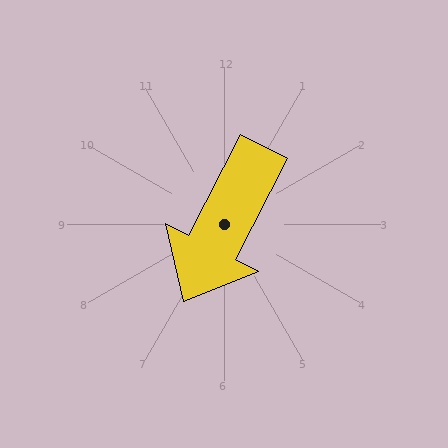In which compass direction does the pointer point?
Southwest.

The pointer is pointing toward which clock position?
Roughly 7 o'clock.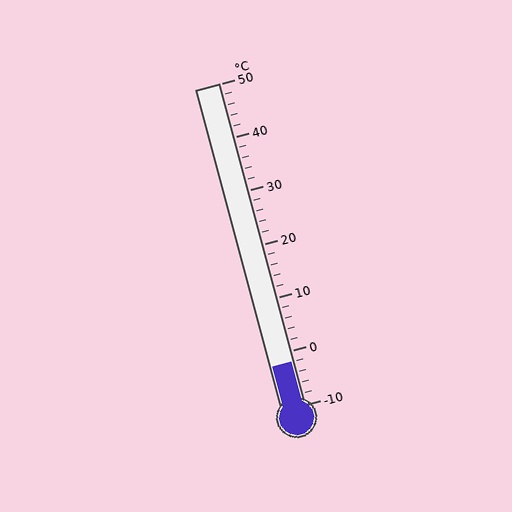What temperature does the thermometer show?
The thermometer shows approximately -2°C.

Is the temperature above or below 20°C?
The temperature is below 20°C.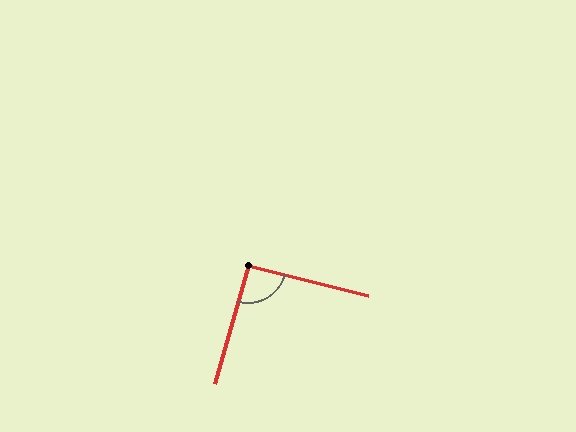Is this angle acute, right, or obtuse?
It is approximately a right angle.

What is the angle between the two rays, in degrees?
Approximately 92 degrees.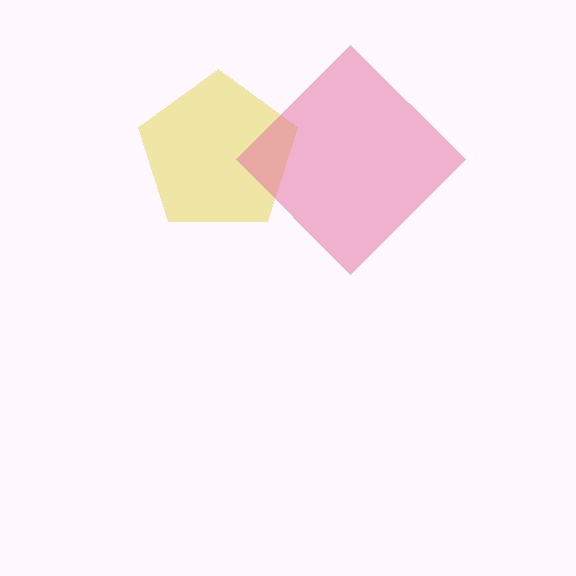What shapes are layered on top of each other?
The layered shapes are: a yellow pentagon, a pink diamond.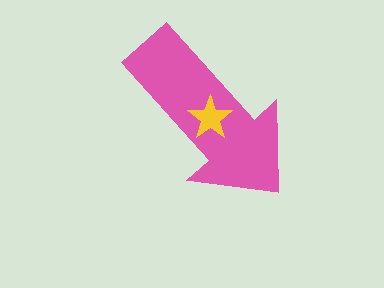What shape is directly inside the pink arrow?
The yellow star.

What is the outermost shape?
The pink arrow.